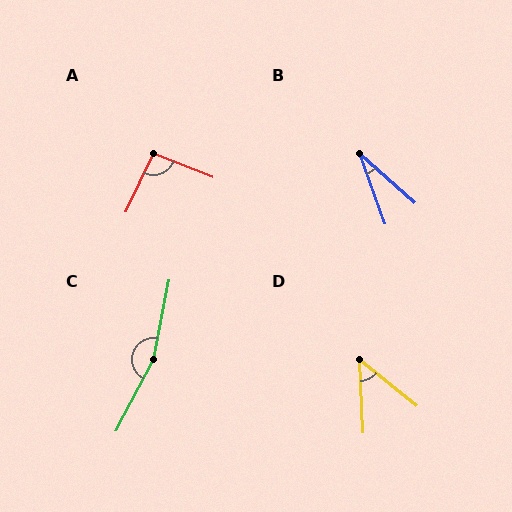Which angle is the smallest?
B, at approximately 28 degrees.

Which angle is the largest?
C, at approximately 163 degrees.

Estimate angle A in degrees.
Approximately 94 degrees.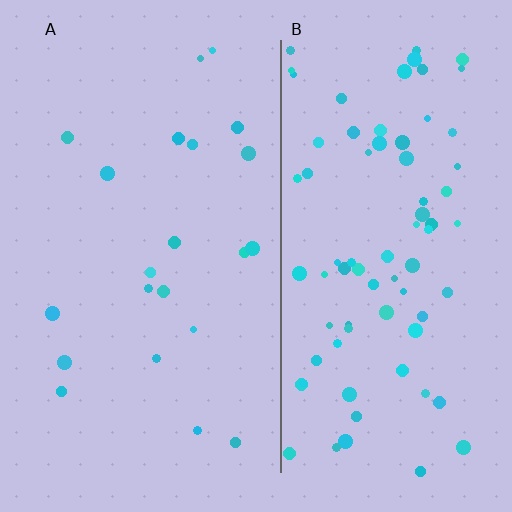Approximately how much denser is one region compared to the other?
Approximately 3.7× — region B over region A.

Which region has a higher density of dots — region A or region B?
B (the right).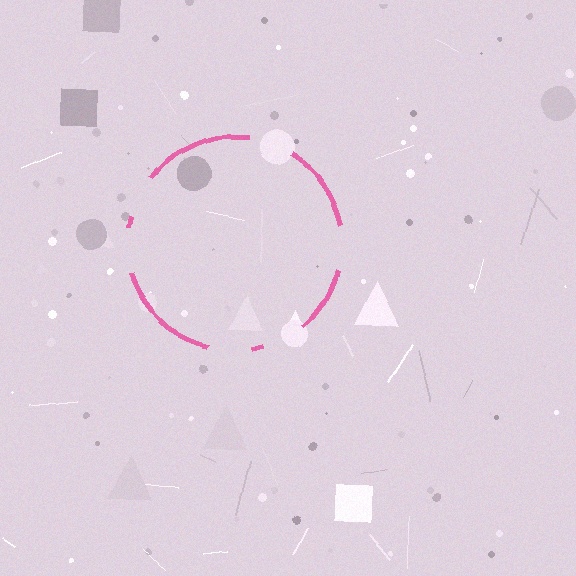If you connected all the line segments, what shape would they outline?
They would outline a circle.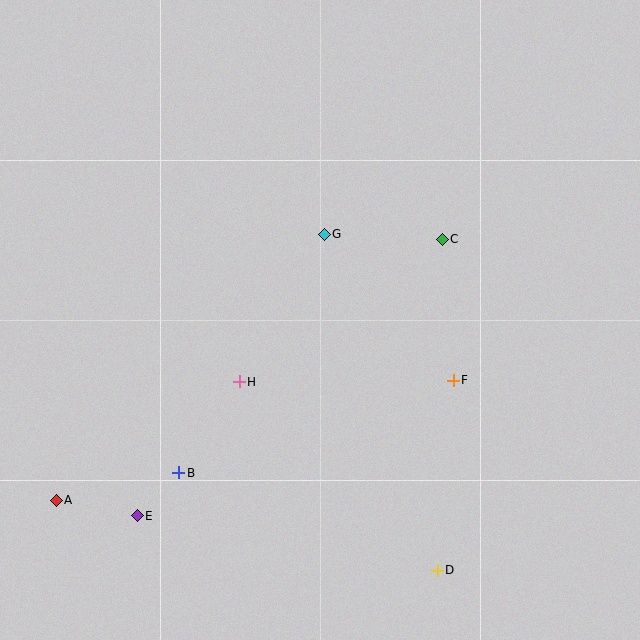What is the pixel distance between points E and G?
The distance between E and G is 338 pixels.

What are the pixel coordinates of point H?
Point H is at (239, 382).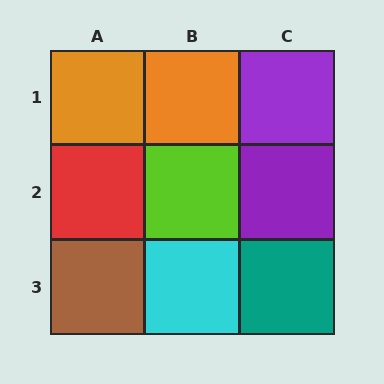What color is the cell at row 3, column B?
Cyan.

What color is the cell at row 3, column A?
Brown.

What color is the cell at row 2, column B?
Lime.